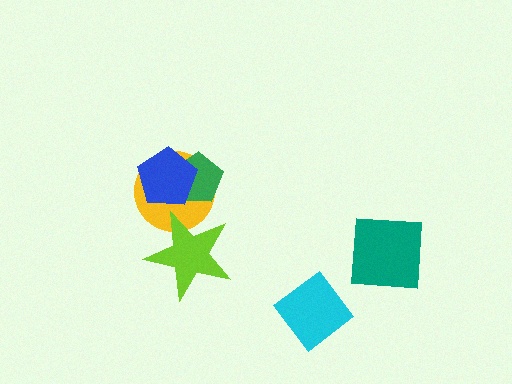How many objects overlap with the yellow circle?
3 objects overlap with the yellow circle.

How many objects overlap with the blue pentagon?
2 objects overlap with the blue pentagon.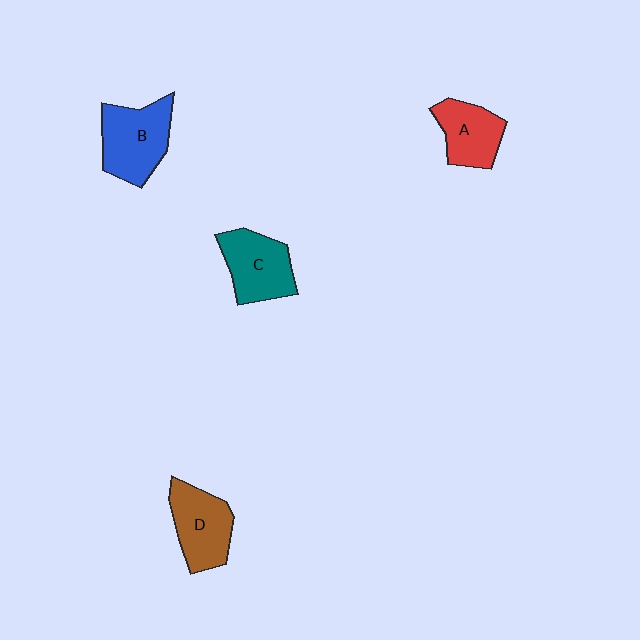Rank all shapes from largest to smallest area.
From largest to smallest: B (blue), C (teal), D (brown), A (red).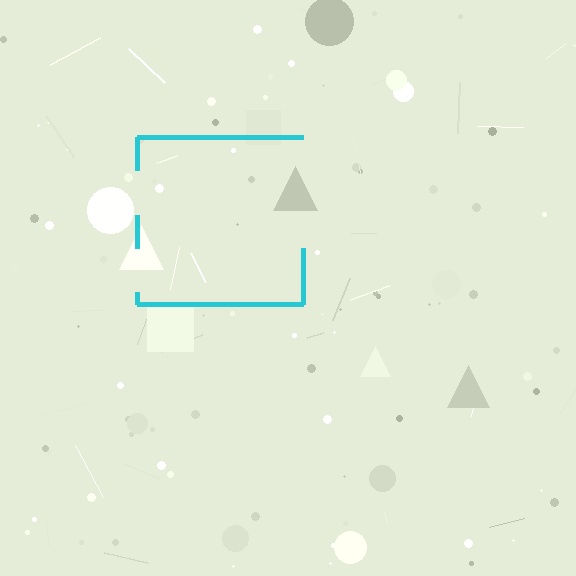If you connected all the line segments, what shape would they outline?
They would outline a square.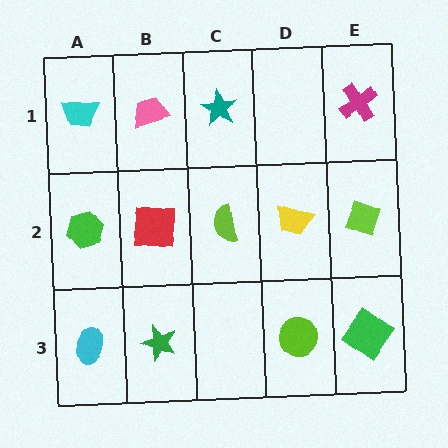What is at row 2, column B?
A red square.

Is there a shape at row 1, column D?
No, that cell is empty.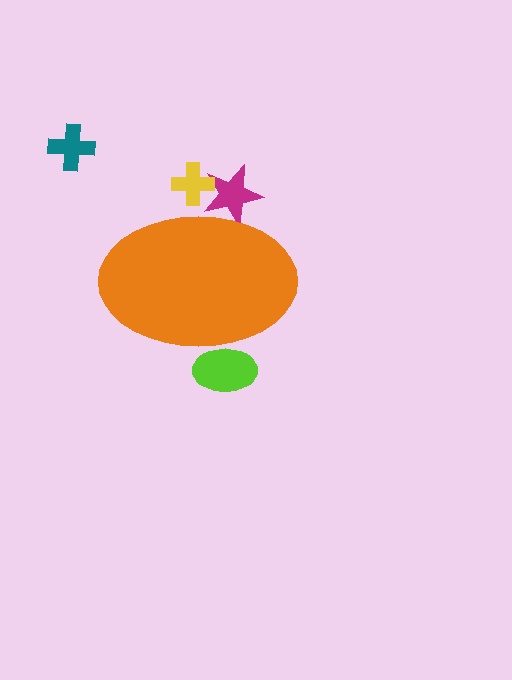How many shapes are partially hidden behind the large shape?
3 shapes are partially hidden.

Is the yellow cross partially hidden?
Yes, the yellow cross is partially hidden behind the orange ellipse.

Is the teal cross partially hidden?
No, the teal cross is fully visible.